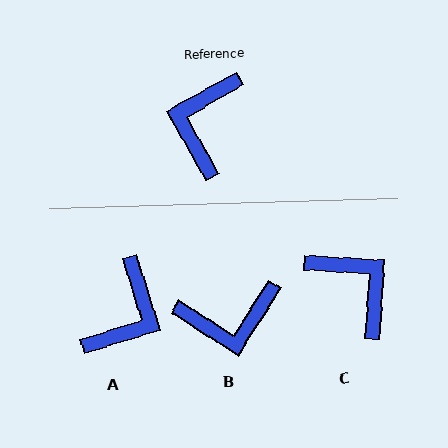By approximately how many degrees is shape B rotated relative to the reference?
Approximately 118 degrees counter-clockwise.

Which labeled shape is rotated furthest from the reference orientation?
A, about 168 degrees away.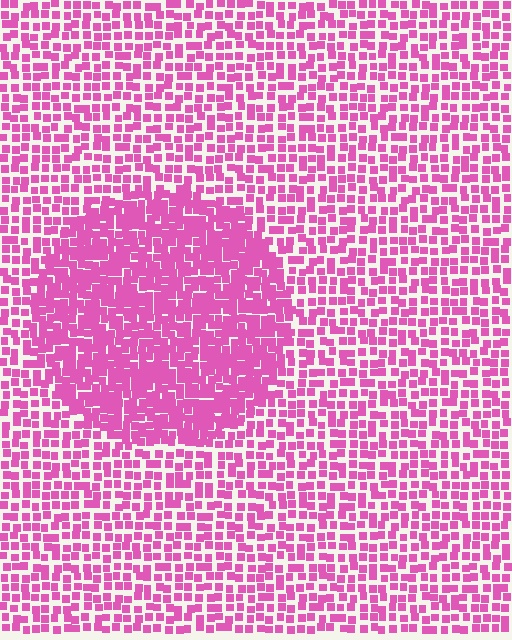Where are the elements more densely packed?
The elements are more densely packed inside the circle boundary.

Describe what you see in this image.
The image contains small pink elements arranged at two different densities. A circle-shaped region is visible where the elements are more densely packed than the surrounding area.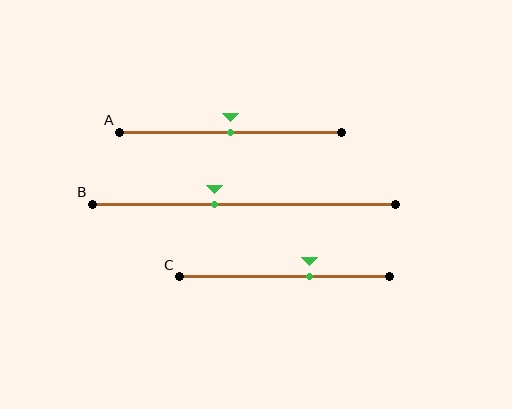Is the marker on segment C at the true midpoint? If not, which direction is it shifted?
No, the marker on segment C is shifted to the right by about 12% of the segment length.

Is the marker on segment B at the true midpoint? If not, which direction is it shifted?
No, the marker on segment B is shifted to the left by about 10% of the segment length.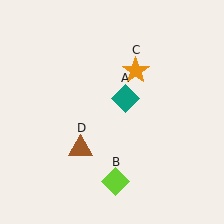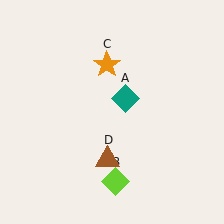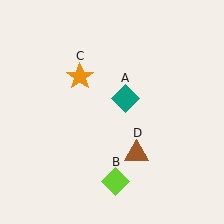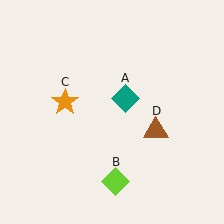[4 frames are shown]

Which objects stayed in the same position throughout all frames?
Teal diamond (object A) and lime diamond (object B) remained stationary.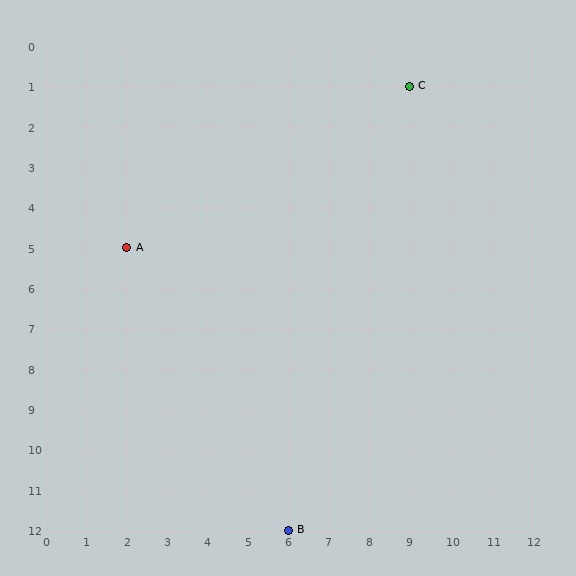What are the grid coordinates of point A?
Point A is at grid coordinates (2, 5).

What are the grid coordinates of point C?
Point C is at grid coordinates (9, 1).